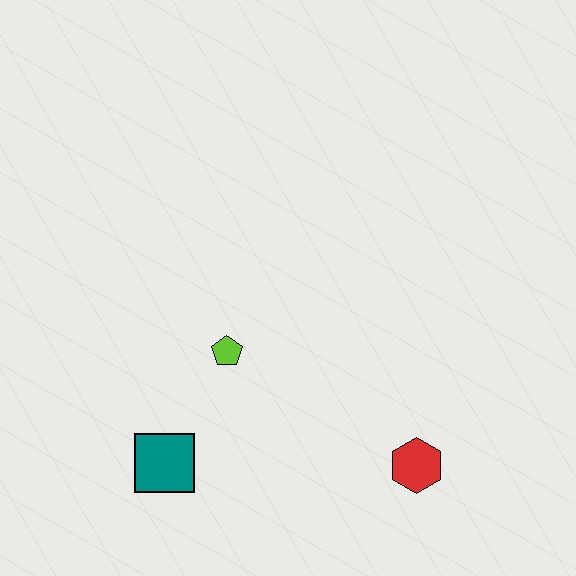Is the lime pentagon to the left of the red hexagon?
Yes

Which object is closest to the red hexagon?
The lime pentagon is closest to the red hexagon.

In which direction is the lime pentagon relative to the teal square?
The lime pentagon is above the teal square.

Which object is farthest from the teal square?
The red hexagon is farthest from the teal square.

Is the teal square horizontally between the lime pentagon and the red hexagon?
No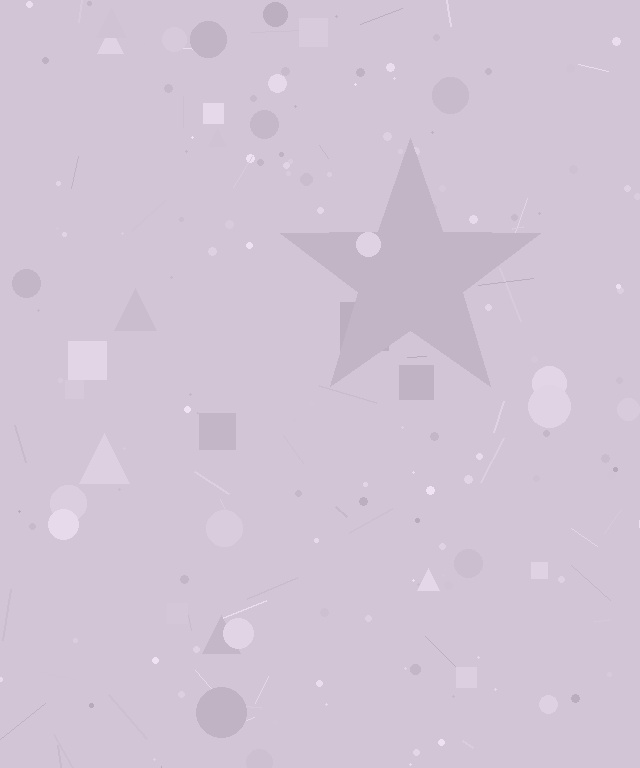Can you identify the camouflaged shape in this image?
The camouflaged shape is a star.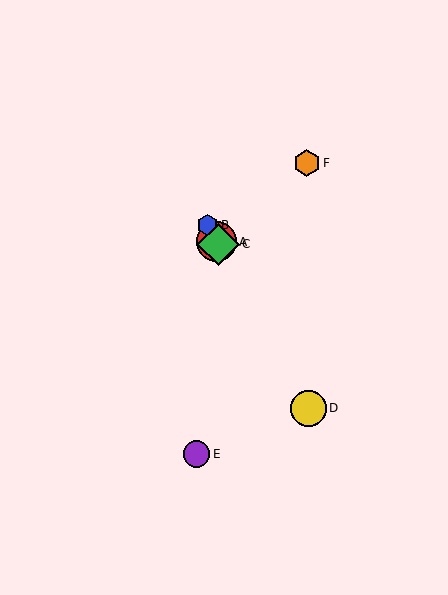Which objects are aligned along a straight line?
Objects A, B, C, D are aligned along a straight line.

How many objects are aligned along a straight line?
4 objects (A, B, C, D) are aligned along a straight line.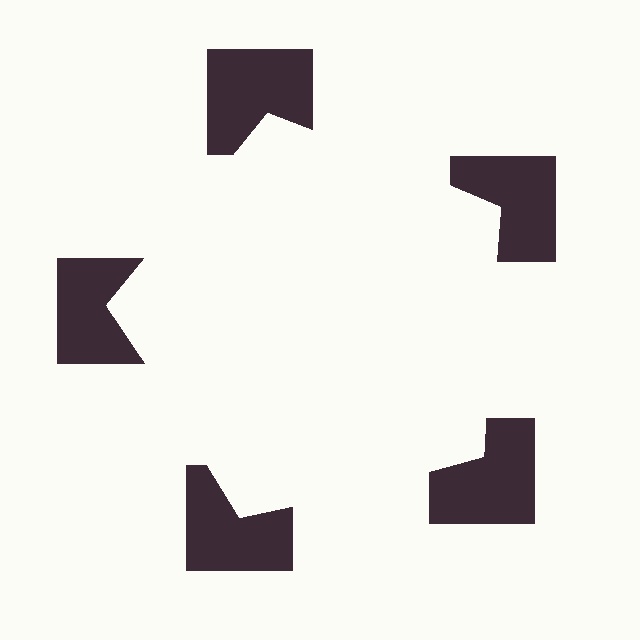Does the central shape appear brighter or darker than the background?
It typically appears slightly brighter than the background, even though no actual brightness change is drawn.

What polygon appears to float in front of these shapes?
An illusory pentagon — its edges are inferred from the aligned wedge cuts in the notched squares, not physically drawn.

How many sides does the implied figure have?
5 sides.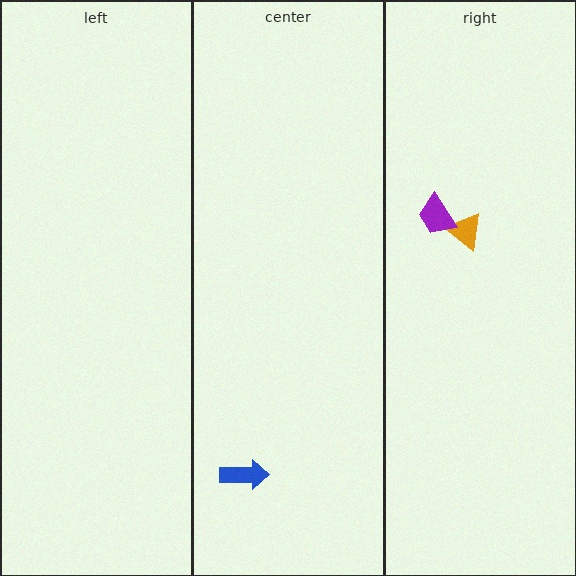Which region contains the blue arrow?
The center region.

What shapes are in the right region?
The orange triangle, the purple trapezoid.